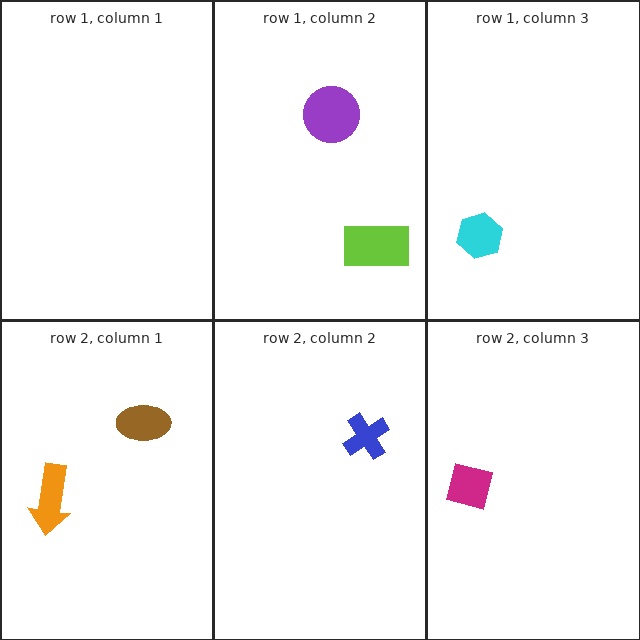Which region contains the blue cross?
The row 2, column 2 region.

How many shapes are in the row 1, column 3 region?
1.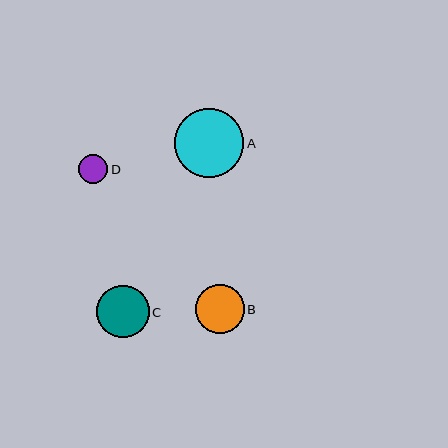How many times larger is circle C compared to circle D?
Circle C is approximately 1.8 times the size of circle D.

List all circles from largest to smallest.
From largest to smallest: A, C, B, D.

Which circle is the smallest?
Circle D is the smallest with a size of approximately 29 pixels.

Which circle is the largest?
Circle A is the largest with a size of approximately 69 pixels.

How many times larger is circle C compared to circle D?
Circle C is approximately 1.8 times the size of circle D.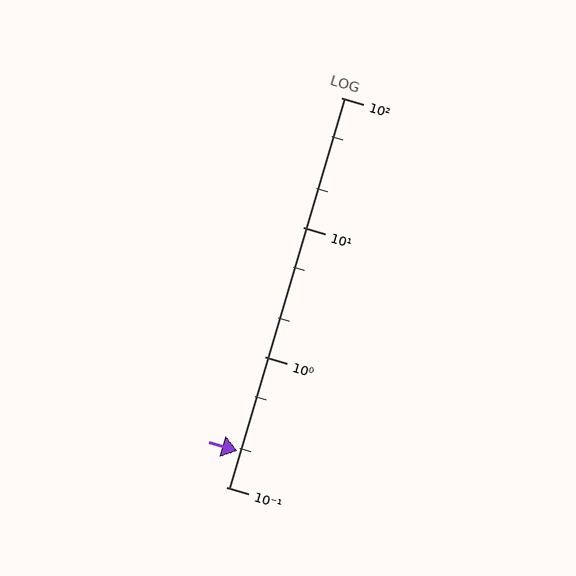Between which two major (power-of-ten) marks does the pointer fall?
The pointer is between 0.1 and 1.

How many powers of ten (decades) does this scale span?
The scale spans 3 decades, from 0.1 to 100.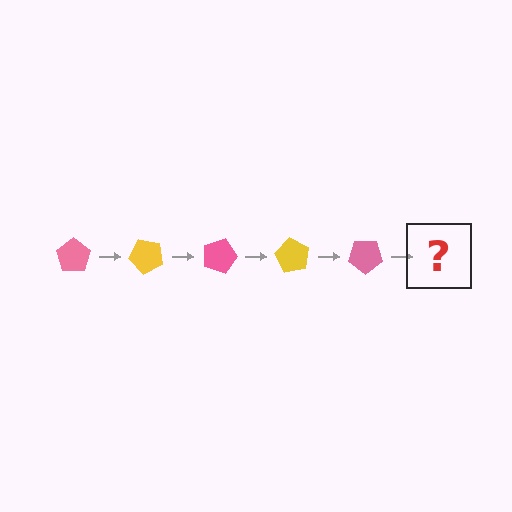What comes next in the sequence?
The next element should be a yellow pentagon, rotated 225 degrees from the start.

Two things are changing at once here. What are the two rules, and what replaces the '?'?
The two rules are that it rotates 45 degrees each step and the color cycles through pink and yellow. The '?' should be a yellow pentagon, rotated 225 degrees from the start.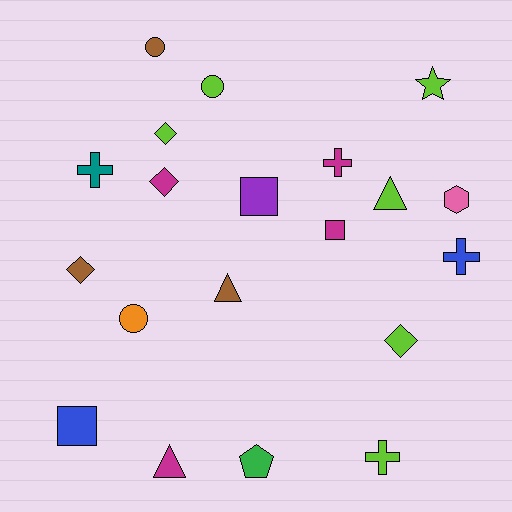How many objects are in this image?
There are 20 objects.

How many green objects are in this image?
There is 1 green object.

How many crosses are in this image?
There are 4 crosses.